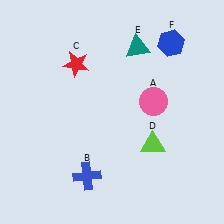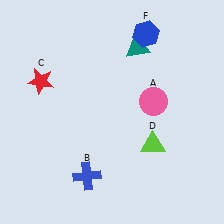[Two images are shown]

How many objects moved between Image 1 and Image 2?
2 objects moved between the two images.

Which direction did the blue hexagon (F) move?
The blue hexagon (F) moved left.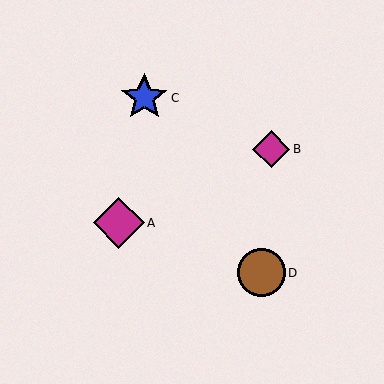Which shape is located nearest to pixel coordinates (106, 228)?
The magenta diamond (labeled A) at (119, 223) is nearest to that location.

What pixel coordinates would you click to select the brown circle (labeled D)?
Click at (261, 273) to select the brown circle D.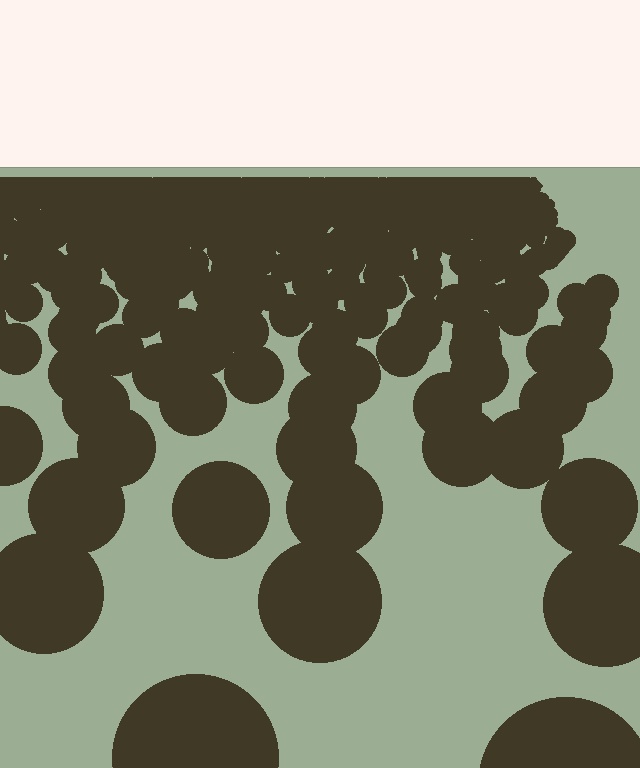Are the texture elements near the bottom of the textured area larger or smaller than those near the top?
Larger. Near the bottom, elements are closer to the viewer and appear at a bigger on-screen size.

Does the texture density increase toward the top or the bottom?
Density increases toward the top.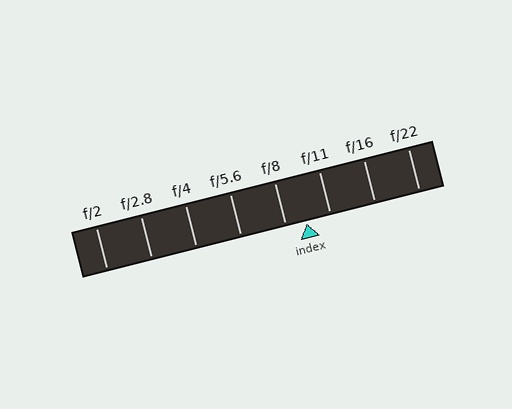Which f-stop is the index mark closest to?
The index mark is closest to f/8.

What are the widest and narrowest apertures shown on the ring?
The widest aperture shown is f/2 and the narrowest is f/22.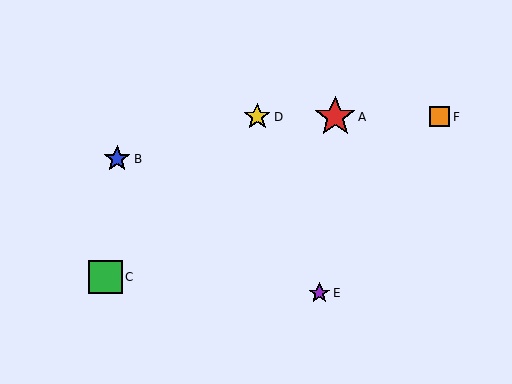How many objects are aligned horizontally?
3 objects (A, D, F) are aligned horizontally.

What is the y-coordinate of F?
Object F is at y≈117.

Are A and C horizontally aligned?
No, A is at y≈117 and C is at y≈277.